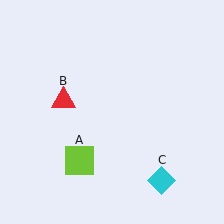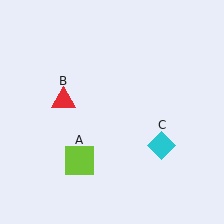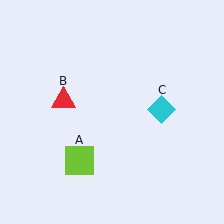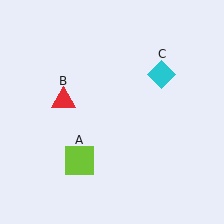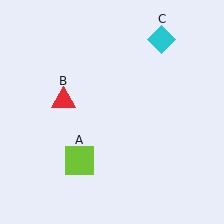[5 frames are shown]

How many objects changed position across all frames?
1 object changed position: cyan diamond (object C).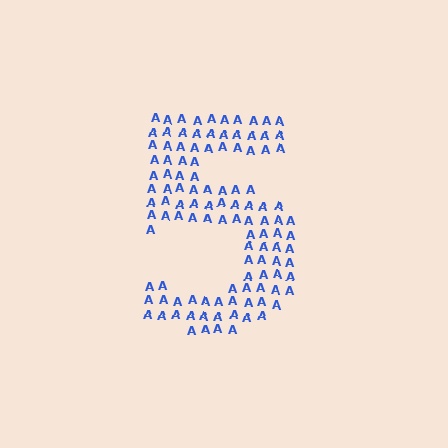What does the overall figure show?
The overall figure shows the digit 5.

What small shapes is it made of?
It is made of small letter A's.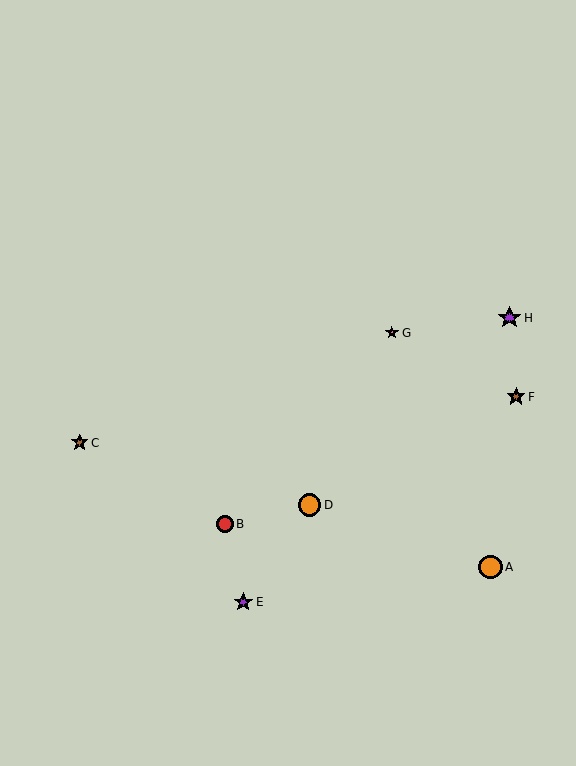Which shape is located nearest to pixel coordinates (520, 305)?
The purple star (labeled H) at (509, 318) is nearest to that location.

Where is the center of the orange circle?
The center of the orange circle is at (310, 505).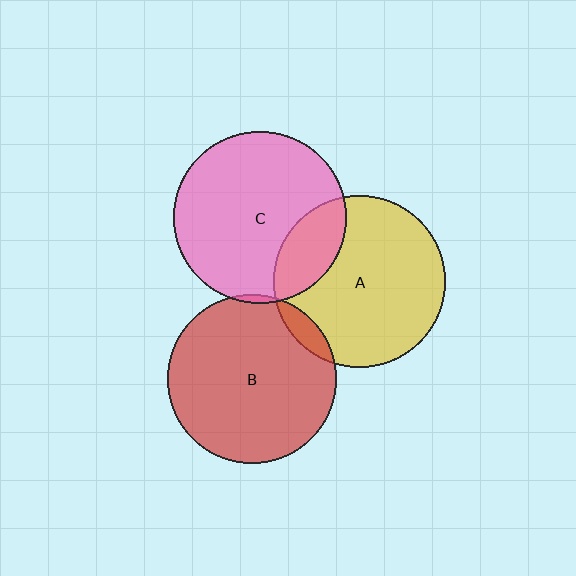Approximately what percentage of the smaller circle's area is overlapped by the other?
Approximately 5%.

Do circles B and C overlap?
Yes.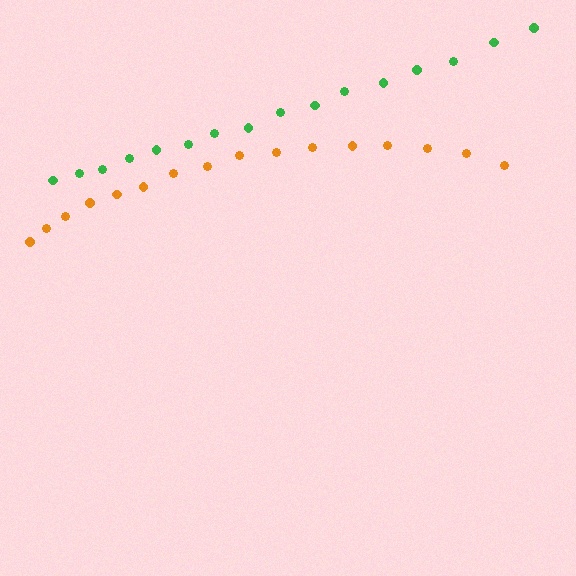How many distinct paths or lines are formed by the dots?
There are 2 distinct paths.